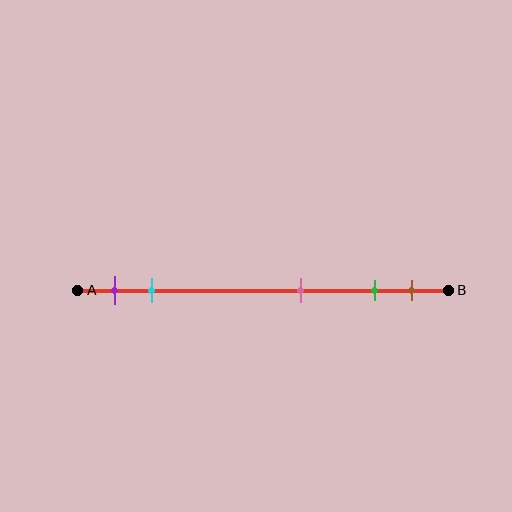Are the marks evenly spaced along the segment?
No, the marks are not evenly spaced.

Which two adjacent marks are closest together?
The green and brown marks are the closest adjacent pair.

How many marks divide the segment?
There are 5 marks dividing the segment.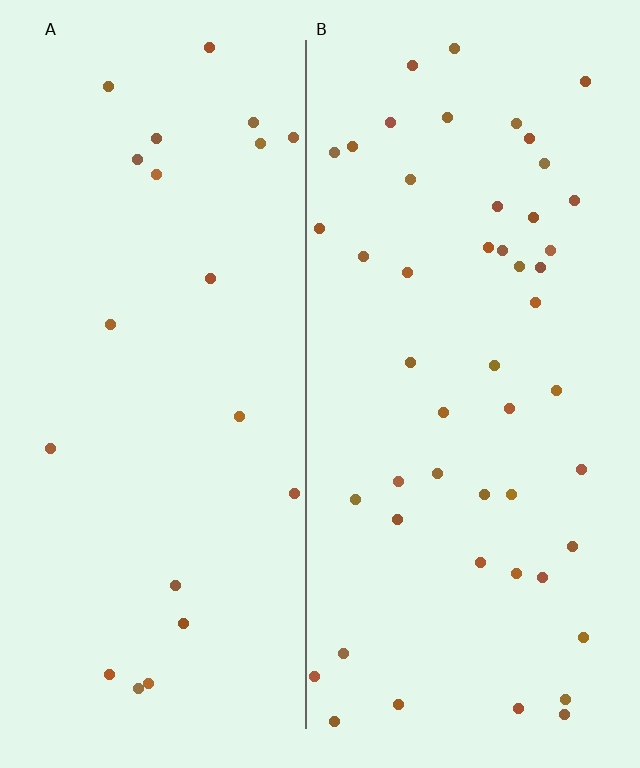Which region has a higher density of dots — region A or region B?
B (the right).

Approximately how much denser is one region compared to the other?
Approximately 2.4× — region B over region A.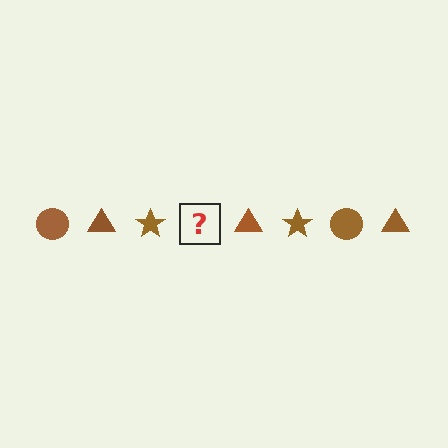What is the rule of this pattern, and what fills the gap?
The rule is that the pattern cycles through circle, triangle, star shapes in brown. The gap should be filled with a brown circle.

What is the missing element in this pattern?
The missing element is a brown circle.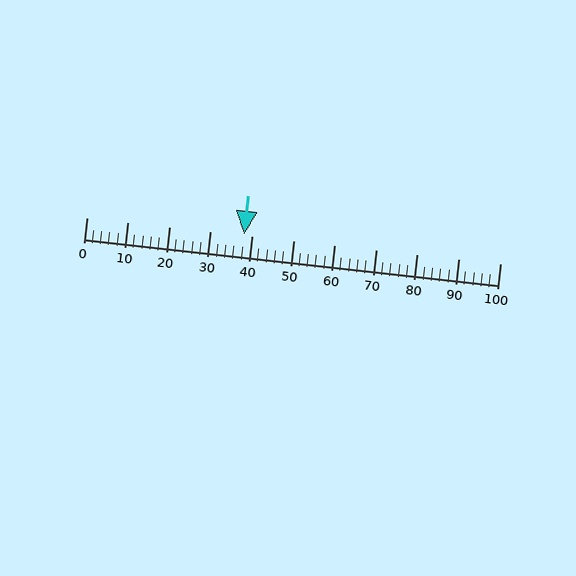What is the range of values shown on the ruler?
The ruler shows values from 0 to 100.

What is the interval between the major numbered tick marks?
The major tick marks are spaced 10 units apart.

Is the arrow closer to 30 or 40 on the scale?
The arrow is closer to 40.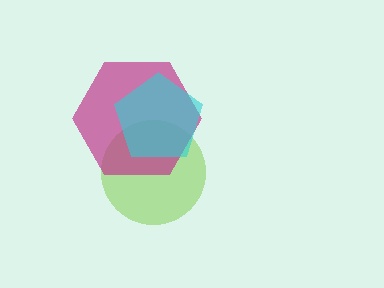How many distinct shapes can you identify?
There are 3 distinct shapes: a lime circle, a magenta hexagon, a cyan pentagon.